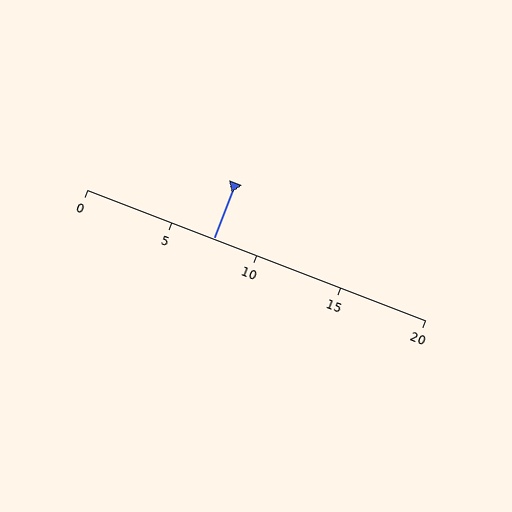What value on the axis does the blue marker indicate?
The marker indicates approximately 7.5.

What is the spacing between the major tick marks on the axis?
The major ticks are spaced 5 apart.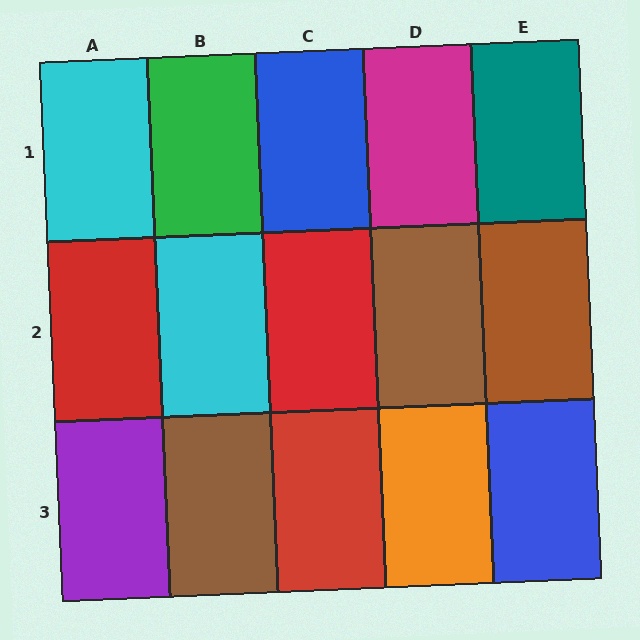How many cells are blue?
2 cells are blue.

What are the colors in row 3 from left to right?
Purple, brown, red, orange, blue.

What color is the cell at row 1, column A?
Cyan.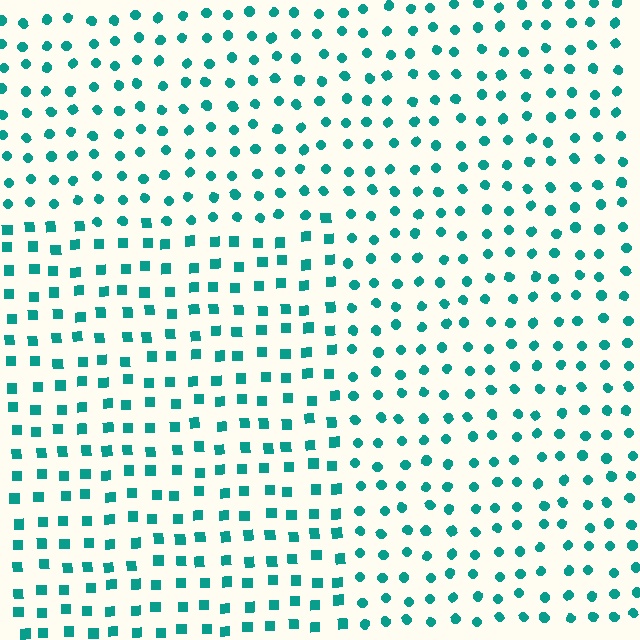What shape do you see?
I see a rectangle.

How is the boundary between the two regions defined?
The boundary is defined by a change in element shape: squares inside vs. circles outside. All elements share the same color and spacing.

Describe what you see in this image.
The image is filled with small teal elements arranged in a uniform grid. A rectangle-shaped region contains squares, while the surrounding area contains circles. The boundary is defined purely by the change in element shape.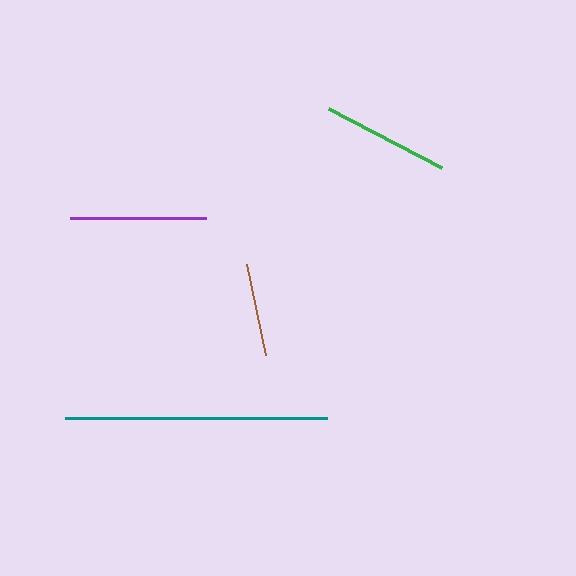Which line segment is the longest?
The teal line is the longest at approximately 262 pixels.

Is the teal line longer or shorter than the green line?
The teal line is longer than the green line.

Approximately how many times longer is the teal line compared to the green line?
The teal line is approximately 2.1 times the length of the green line.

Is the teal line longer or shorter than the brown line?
The teal line is longer than the brown line.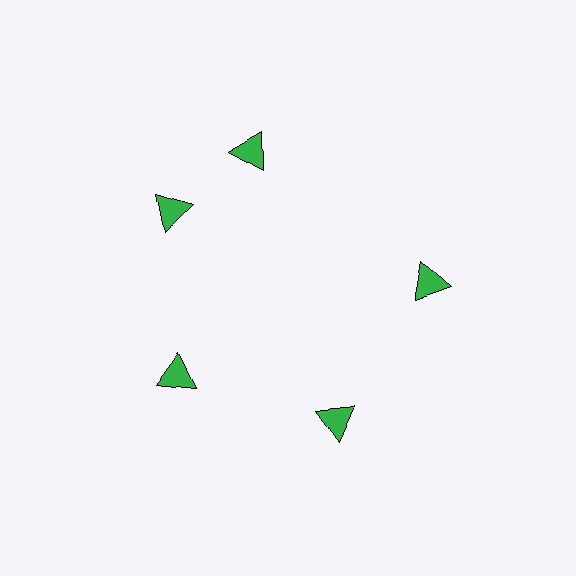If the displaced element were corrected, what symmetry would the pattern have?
It would have 5-fold rotational symmetry — the pattern would map onto itself every 72 degrees.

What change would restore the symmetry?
The symmetry would be restored by rotating it back into even spacing with its neighbors so that all 5 triangles sit at equal angles and equal distance from the center.